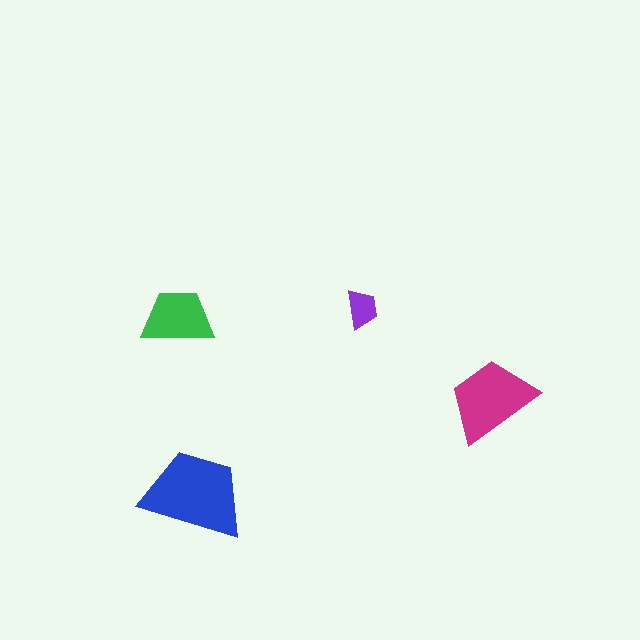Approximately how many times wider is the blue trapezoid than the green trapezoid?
About 1.5 times wider.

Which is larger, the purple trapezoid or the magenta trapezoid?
The magenta one.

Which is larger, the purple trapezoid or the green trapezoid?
The green one.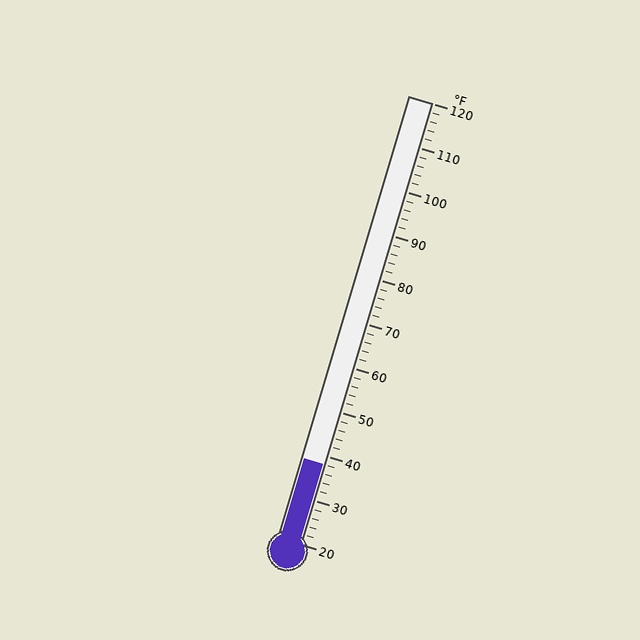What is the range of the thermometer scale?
The thermometer scale ranges from 20°F to 120°F.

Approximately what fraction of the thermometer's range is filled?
The thermometer is filled to approximately 20% of its range.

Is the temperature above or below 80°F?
The temperature is below 80°F.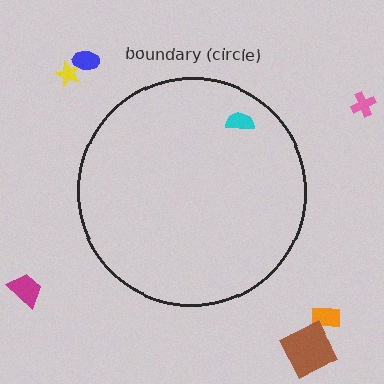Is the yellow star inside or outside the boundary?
Outside.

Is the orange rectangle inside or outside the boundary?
Outside.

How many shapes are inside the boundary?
1 inside, 6 outside.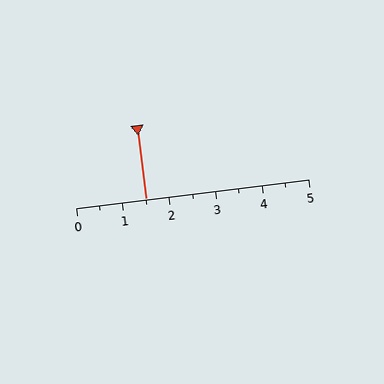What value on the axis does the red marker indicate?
The marker indicates approximately 1.5.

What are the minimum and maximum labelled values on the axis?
The axis runs from 0 to 5.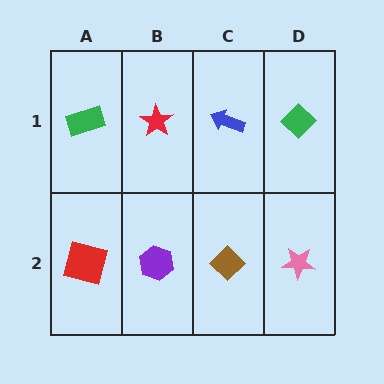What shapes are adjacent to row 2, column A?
A green rectangle (row 1, column A), a purple hexagon (row 2, column B).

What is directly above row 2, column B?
A red star.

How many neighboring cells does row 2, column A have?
2.